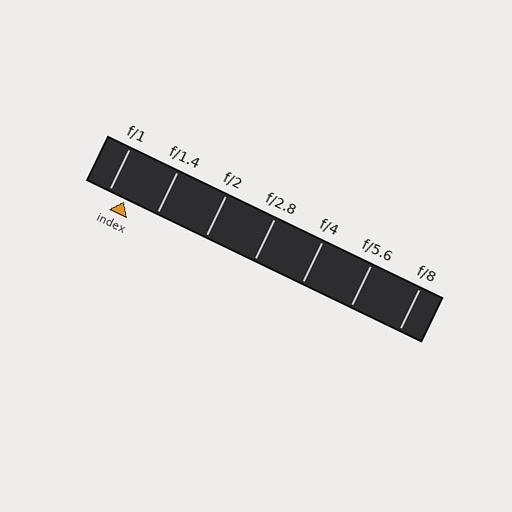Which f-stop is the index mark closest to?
The index mark is closest to f/1.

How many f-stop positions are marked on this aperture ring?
There are 7 f-stop positions marked.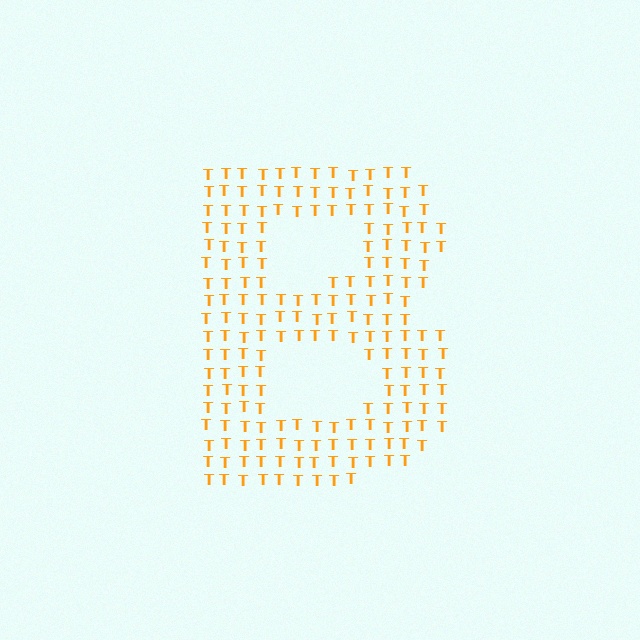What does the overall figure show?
The overall figure shows the letter B.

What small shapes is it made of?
It is made of small letter T's.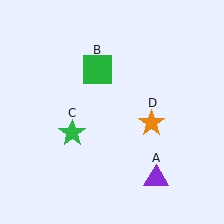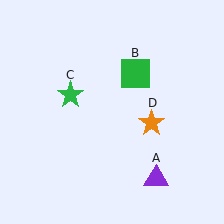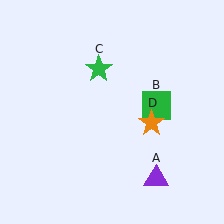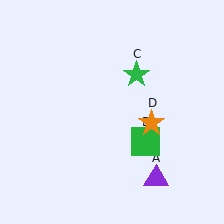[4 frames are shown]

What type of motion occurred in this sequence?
The green square (object B), green star (object C) rotated clockwise around the center of the scene.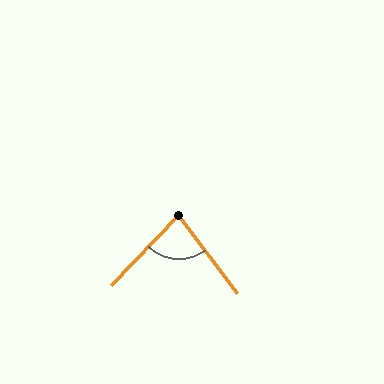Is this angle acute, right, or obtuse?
It is acute.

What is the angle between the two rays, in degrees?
Approximately 81 degrees.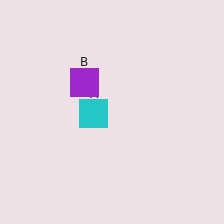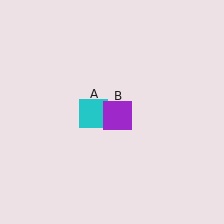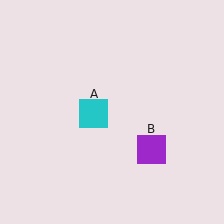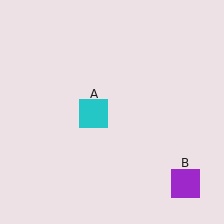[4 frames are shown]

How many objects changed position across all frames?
1 object changed position: purple square (object B).